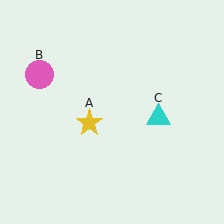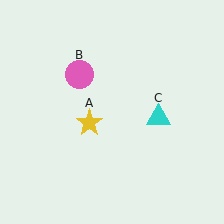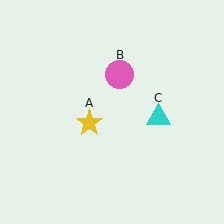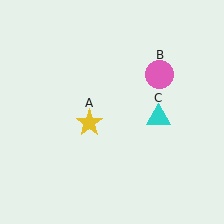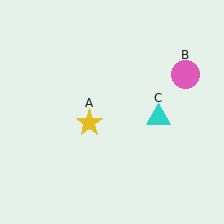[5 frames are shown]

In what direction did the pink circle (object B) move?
The pink circle (object B) moved right.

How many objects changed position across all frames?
1 object changed position: pink circle (object B).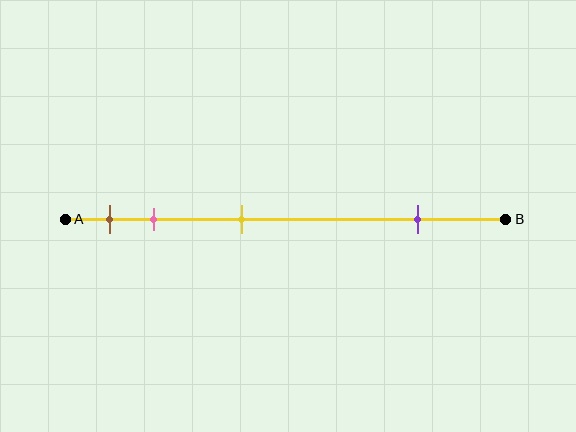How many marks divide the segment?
There are 4 marks dividing the segment.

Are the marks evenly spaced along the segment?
No, the marks are not evenly spaced.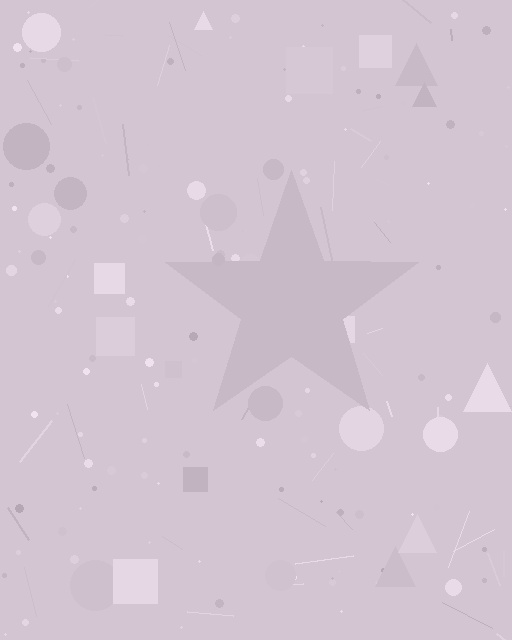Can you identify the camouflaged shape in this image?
The camouflaged shape is a star.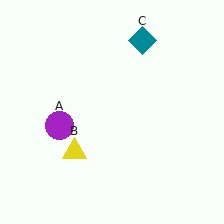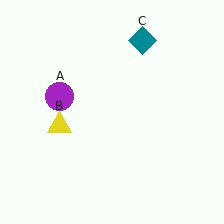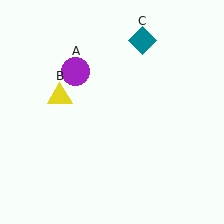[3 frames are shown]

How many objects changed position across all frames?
2 objects changed position: purple circle (object A), yellow triangle (object B).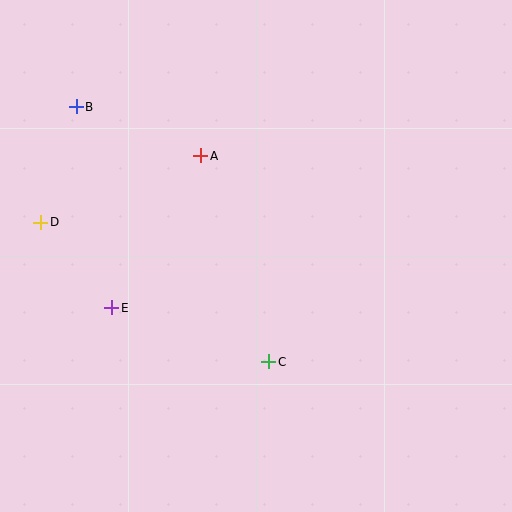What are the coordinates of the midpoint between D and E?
The midpoint between D and E is at (76, 265).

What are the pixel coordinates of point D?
Point D is at (41, 222).